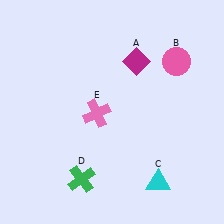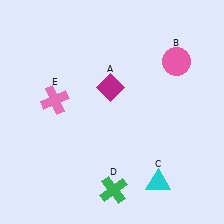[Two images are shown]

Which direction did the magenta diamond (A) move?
The magenta diamond (A) moved down.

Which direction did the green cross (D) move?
The green cross (D) moved right.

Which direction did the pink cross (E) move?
The pink cross (E) moved left.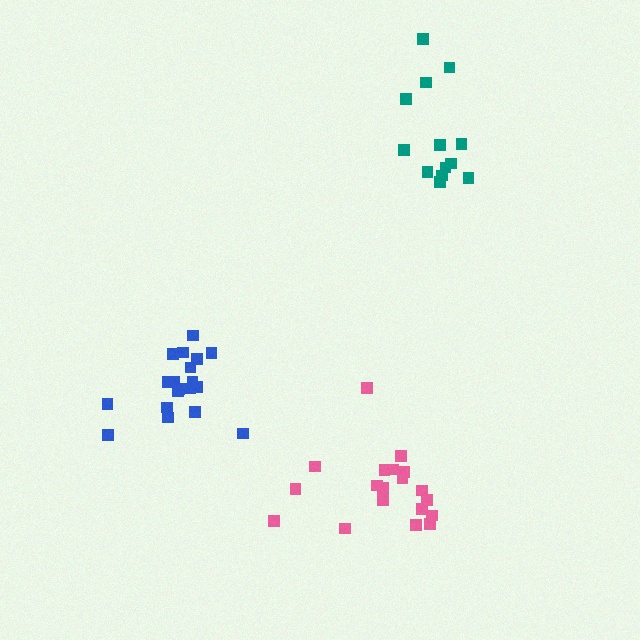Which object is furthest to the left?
The blue cluster is leftmost.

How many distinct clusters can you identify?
There are 3 distinct clusters.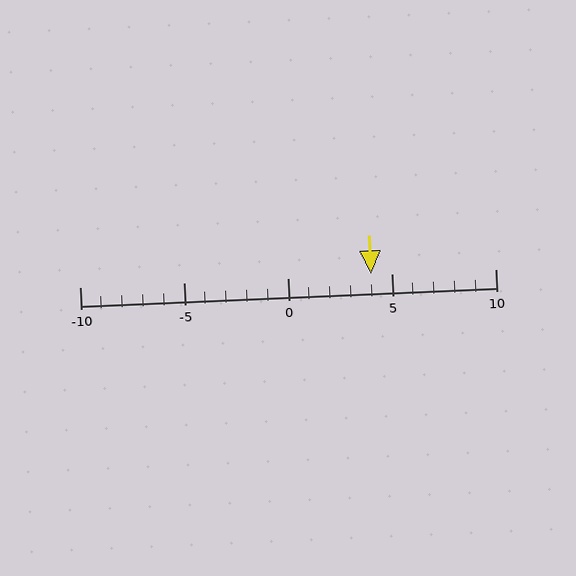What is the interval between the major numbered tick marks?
The major tick marks are spaced 5 units apart.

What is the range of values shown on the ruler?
The ruler shows values from -10 to 10.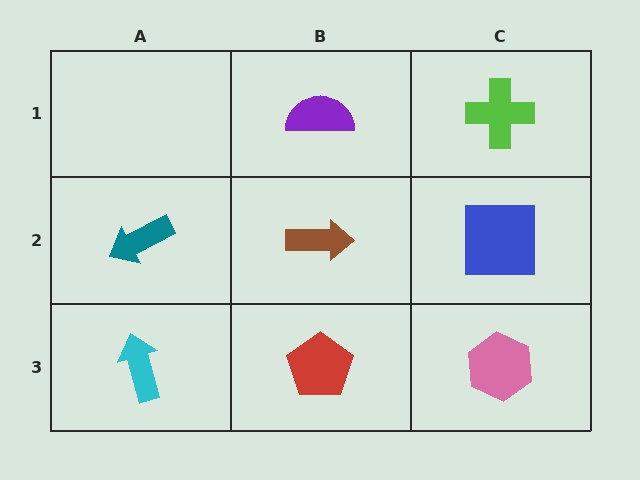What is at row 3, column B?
A red pentagon.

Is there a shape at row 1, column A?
No, that cell is empty.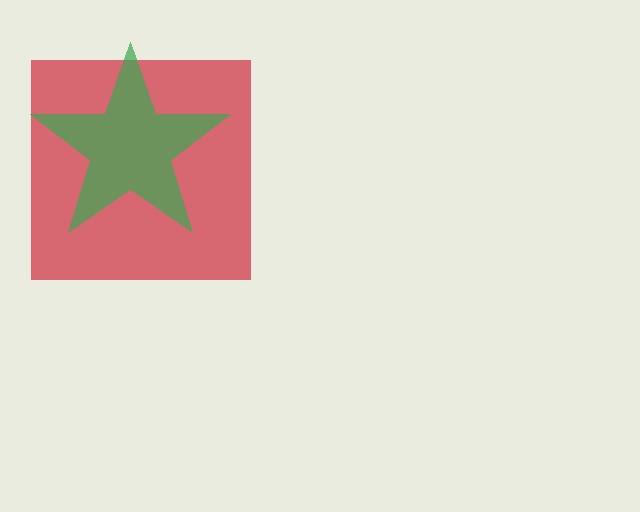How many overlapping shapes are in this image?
There are 2 overlapping shapes in the image.